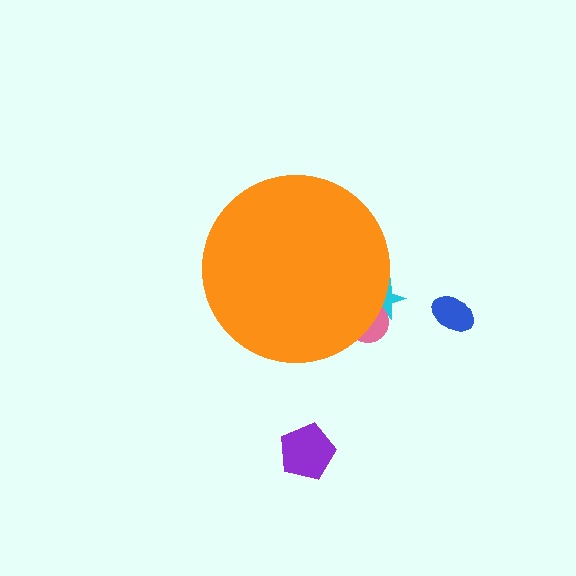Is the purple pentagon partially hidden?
No, the purple pentagon is fully visible.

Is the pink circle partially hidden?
Yes, the pink circle is partially hidden behind the orange circle.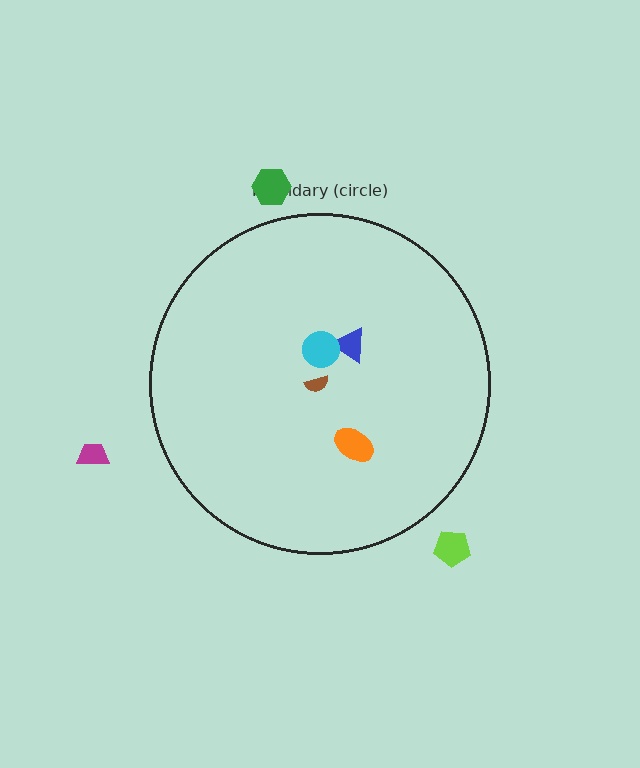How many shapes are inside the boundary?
4 inside, 3 outside.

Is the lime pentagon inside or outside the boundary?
Outside.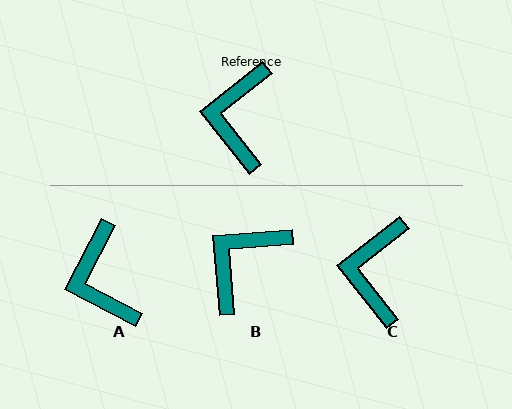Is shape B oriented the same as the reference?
No, it is off by about 34 degrees.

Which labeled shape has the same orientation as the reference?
C.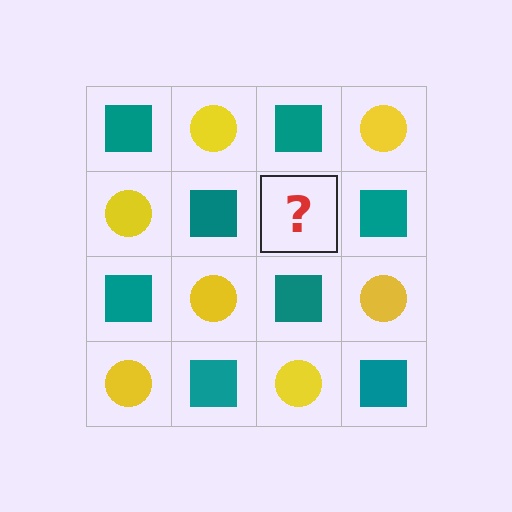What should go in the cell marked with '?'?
The missing cell should contain a yellow circle.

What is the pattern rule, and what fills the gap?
The rule is that it alternates teal square and yellow circle in a checkerboard pattern. The gap should be filled with a yellow circle.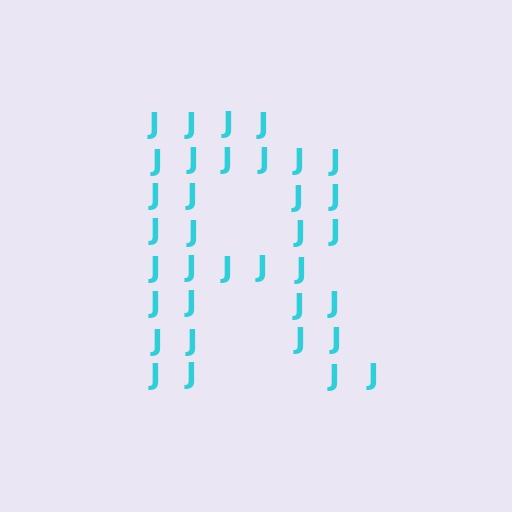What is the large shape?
The large shape is the letter R.